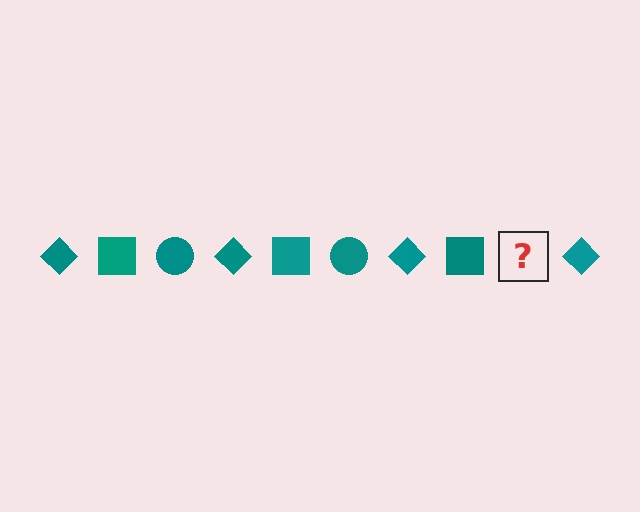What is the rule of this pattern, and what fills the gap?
The rule is that the pattern cycles through diamond, square, circle shapes in teal. The gap should be filled with a teal circle.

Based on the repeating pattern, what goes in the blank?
The blank should be a teal circle.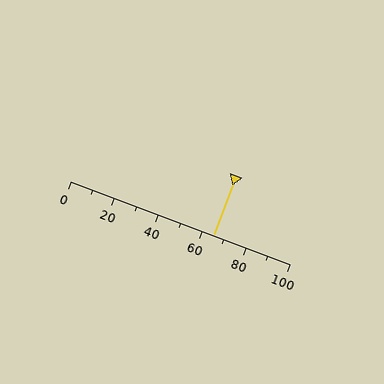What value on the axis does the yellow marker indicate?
The marker indicates approximately 65.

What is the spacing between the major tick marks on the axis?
The major ticks are spaced 20 apart.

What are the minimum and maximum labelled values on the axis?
The axis runs from 0 to 100.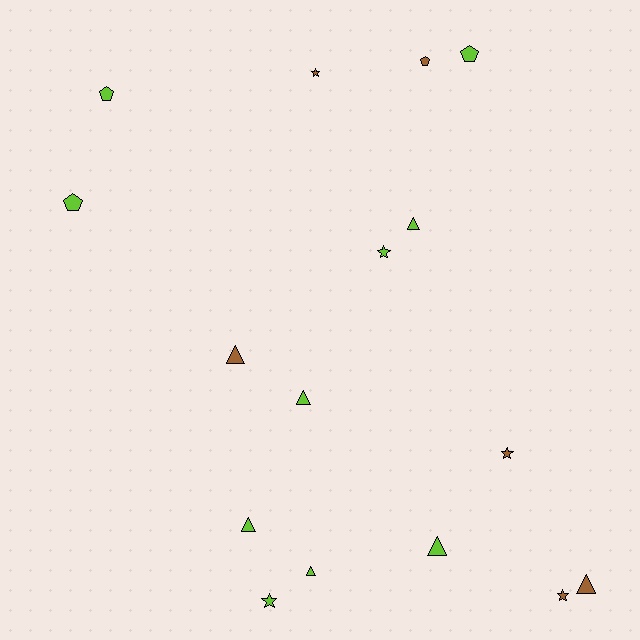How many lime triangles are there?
There are 5 lime triangles.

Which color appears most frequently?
Lime, with 10 objects.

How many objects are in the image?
There are 16 objects.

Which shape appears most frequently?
Triangle, with 7 objects.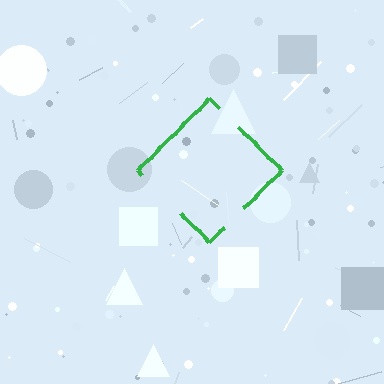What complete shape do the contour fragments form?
The contour fragments form a diamond.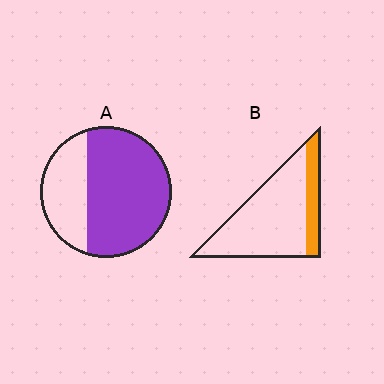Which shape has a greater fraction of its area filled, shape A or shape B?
Shape A.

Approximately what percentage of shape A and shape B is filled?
A is approximately 70% and B is approximately 20%.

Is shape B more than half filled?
No.